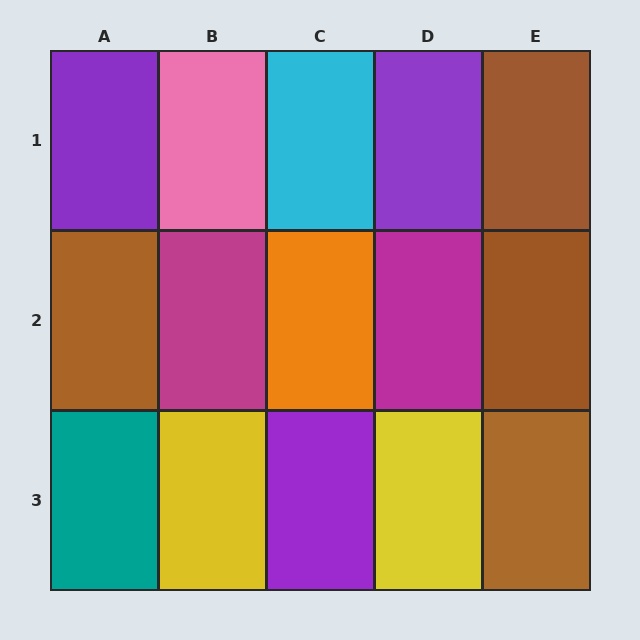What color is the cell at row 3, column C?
Purple.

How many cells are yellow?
2 cells are yellow.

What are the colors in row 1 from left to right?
Purple, pink, cyan, purple, brown.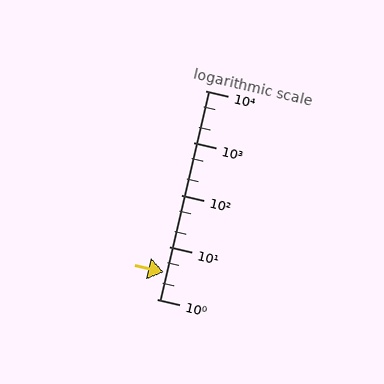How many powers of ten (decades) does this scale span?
The scale spans 4 decades, from 1 to 10000.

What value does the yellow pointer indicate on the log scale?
The pointer indicates approximately 3.3.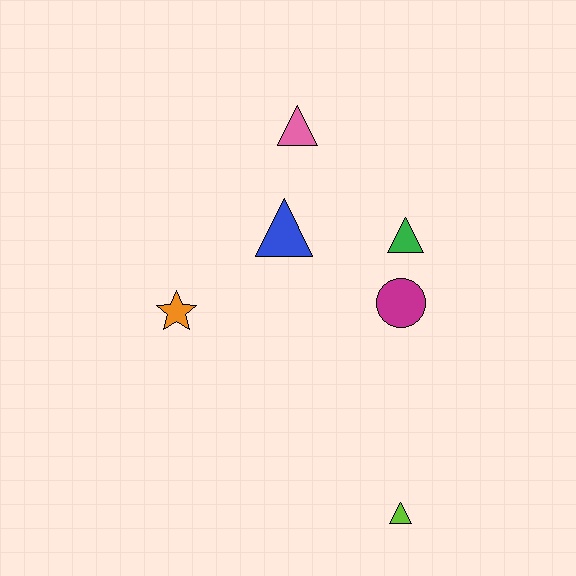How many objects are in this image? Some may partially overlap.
There are 6 objects.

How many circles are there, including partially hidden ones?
There is 1 circle.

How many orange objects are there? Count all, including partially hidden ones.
There is 1 orange object.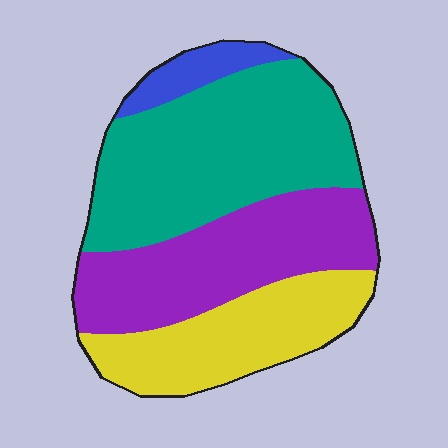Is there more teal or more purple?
Teal.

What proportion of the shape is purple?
Purple covers roughly 30% of the shape.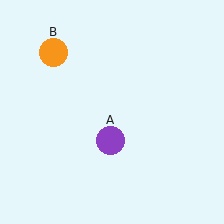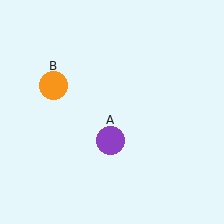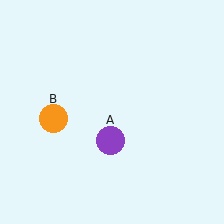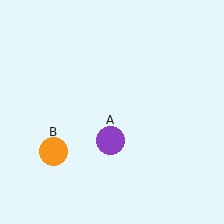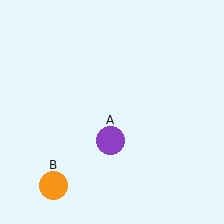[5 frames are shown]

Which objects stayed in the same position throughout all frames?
Purple circle (object A) remained stationary.